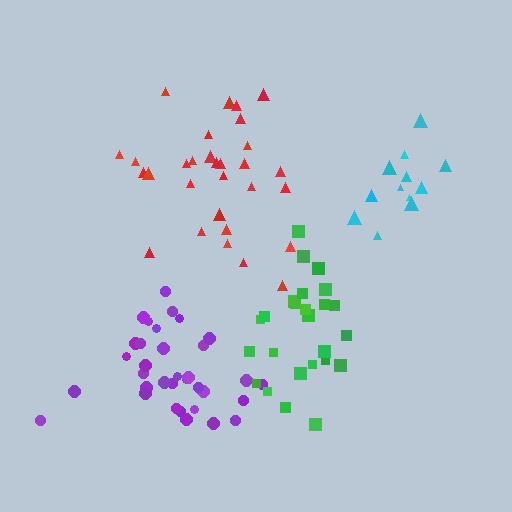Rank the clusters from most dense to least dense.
purple, green, cyan, red.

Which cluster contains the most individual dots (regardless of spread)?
Purple (34).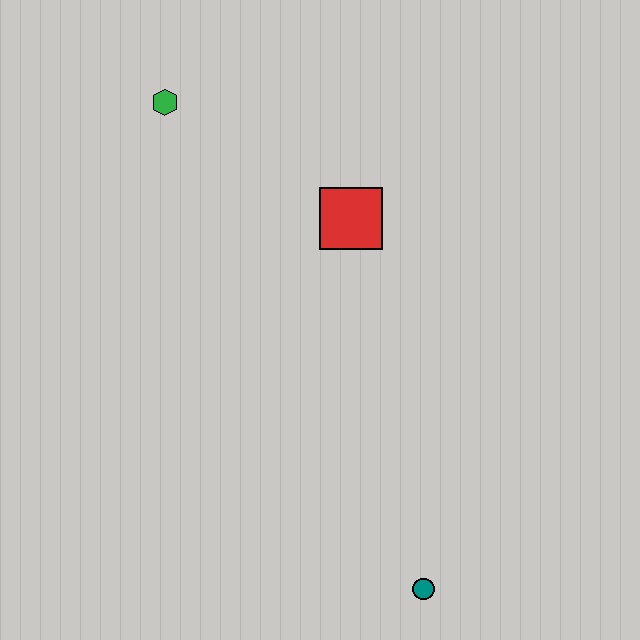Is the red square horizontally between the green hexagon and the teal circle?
Yes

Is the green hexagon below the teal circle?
No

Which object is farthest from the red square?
The teal circle is farthest from the red square.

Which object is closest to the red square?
The green hexagon is closest to the red square.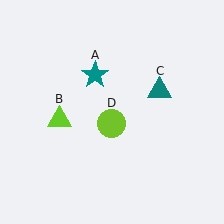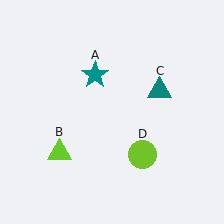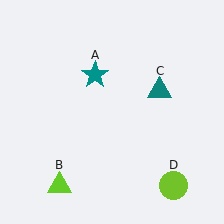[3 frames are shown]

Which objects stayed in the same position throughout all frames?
Teal star (object A) and teal triangle (object C) remained stationary.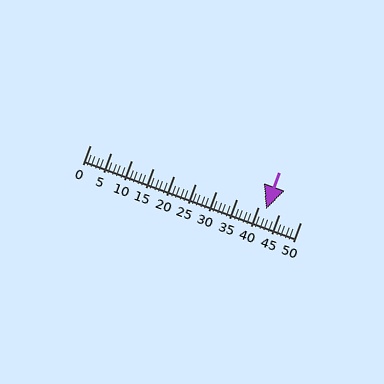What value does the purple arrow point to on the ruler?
The purple arrow points to approximately 42.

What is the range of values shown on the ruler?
The ruler shows values from 0 to 50.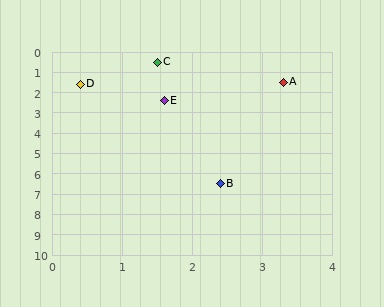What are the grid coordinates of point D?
Point D is at approximately (0.4, 1.6).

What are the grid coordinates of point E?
Point E is at approximately (1.6, 2.4).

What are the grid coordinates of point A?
Point A is at approximately (3.3, 1.5).